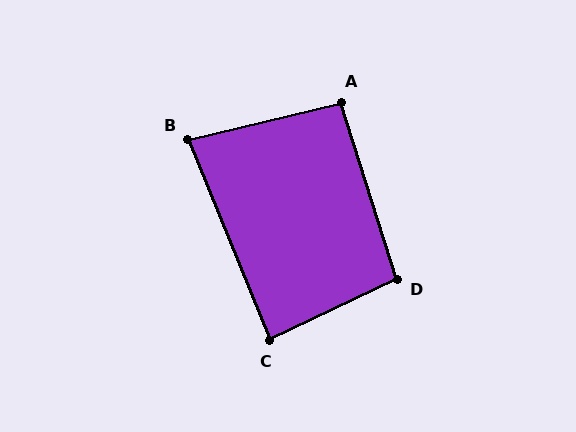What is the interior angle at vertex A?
Approximately 94 degrees (approximately right).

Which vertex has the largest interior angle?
D, at approximately 98 degrees.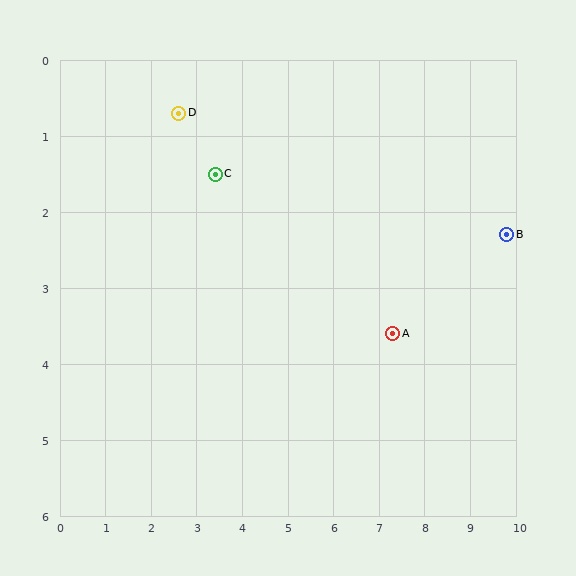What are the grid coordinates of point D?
Point D is at approximately (2.6, 0.7).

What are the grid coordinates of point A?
Point A is at approximately (7.3, 3.6).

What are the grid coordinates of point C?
Point C is at approximately (3.4, 1.5).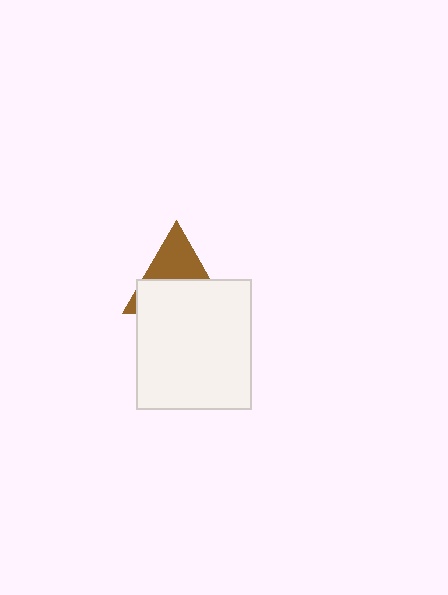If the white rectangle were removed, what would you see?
You would see the complete brown triangle.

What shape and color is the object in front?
The object in front is a white rectangle.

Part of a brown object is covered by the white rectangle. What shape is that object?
It is a triangle.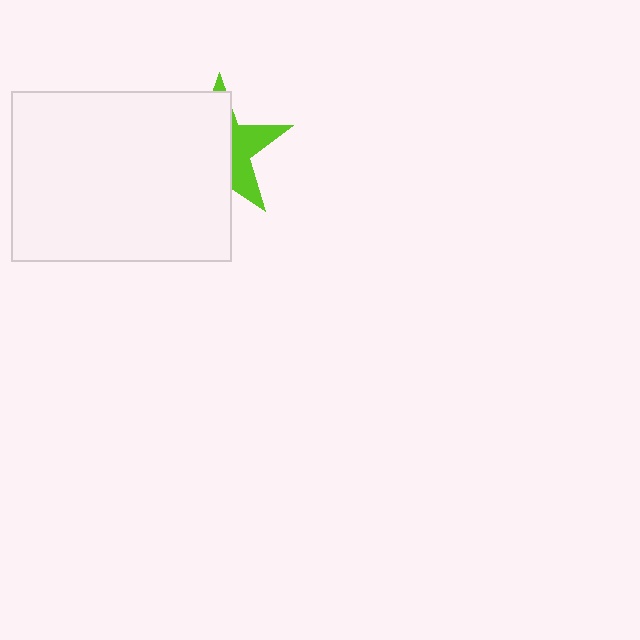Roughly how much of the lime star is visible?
A small part of it is visible (roughly 36%).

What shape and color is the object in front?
The object in front is a white rectangle.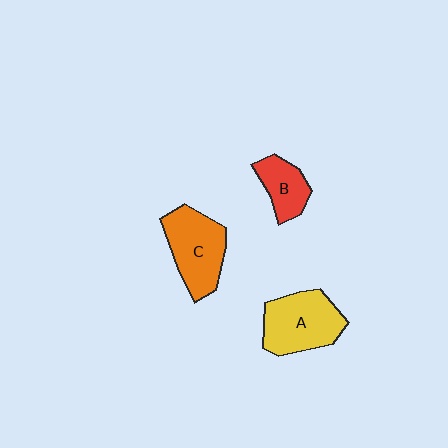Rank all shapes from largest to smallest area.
From largest to smallest: A (yellow), C (orange), B (red).